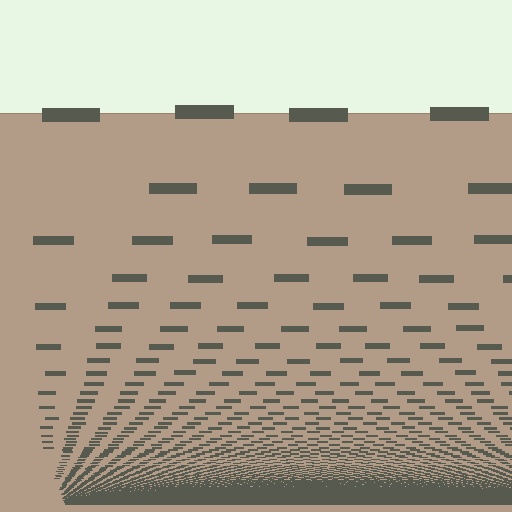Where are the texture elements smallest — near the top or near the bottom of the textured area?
Near the bottom.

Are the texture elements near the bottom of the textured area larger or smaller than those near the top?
Smaller. The gradient is inverted — elements near the bottom are smaller and denser.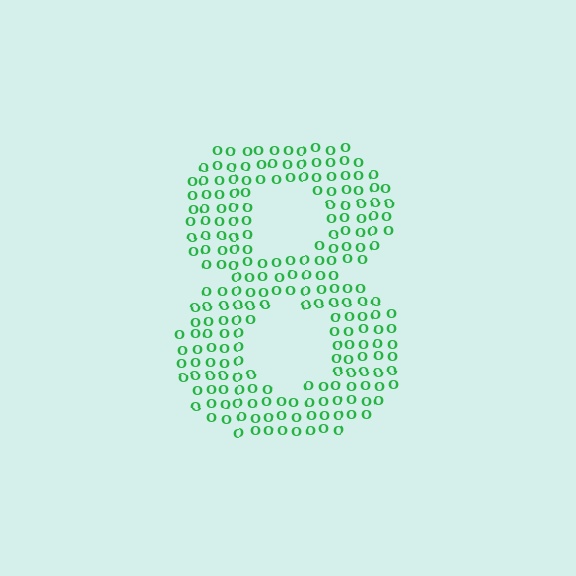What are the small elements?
The small elements are letter O's.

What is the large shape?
The large shape is the digit 8.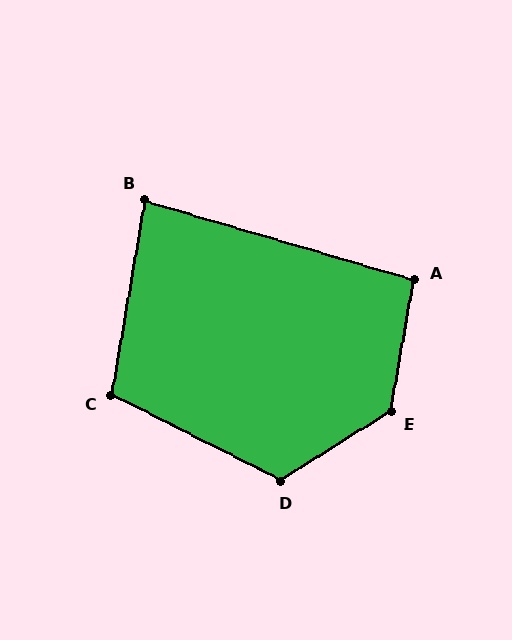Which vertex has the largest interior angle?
E, at approximately 132 degrees.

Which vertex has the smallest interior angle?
B, at approximately 83 degrees.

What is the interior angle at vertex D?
Approximately 121 degrees (obtuse).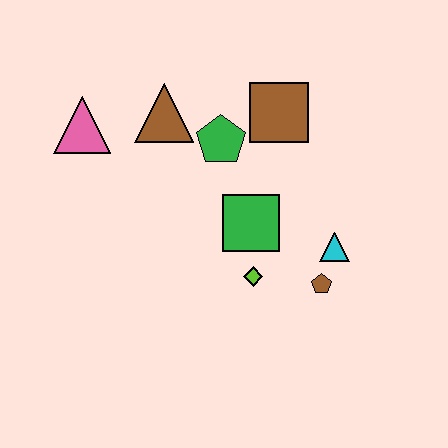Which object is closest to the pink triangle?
The brown triangle is closest to the pink triangle.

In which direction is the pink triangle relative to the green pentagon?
The pink triangle is to the left of the green pentagon.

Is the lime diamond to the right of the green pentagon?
Yes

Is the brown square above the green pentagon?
Yes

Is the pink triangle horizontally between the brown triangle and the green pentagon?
No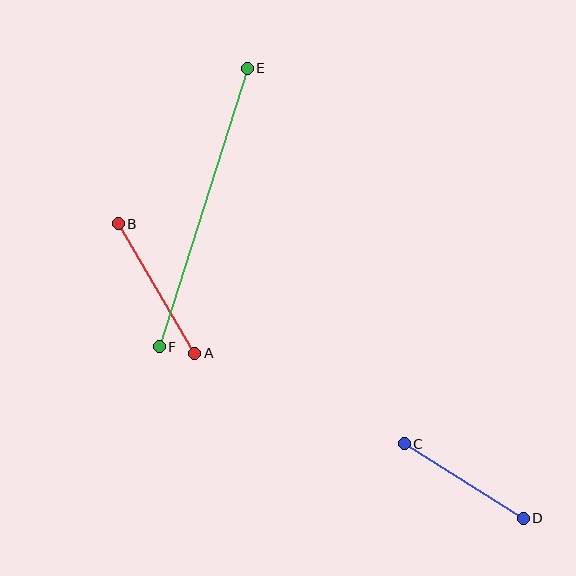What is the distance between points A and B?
The distance is approximately 151 pixels.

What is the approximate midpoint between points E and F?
The midpoint is at approximately (203, 208) pixels.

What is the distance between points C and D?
The distance is approximately 140 pixels.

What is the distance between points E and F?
The distance is approximately 292 pixels.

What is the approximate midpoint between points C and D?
The midpoint is at approximately (464, 481) pixels.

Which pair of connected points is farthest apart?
Points E and F are farthest apart.